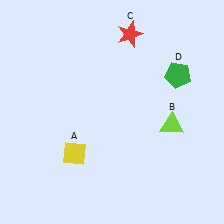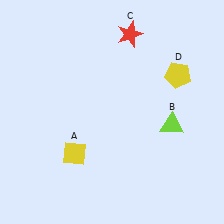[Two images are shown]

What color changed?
The pentagon (D) changed from green in Image 1 to yellow in Image 2.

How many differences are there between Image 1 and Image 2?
There is 1 difference between the two images.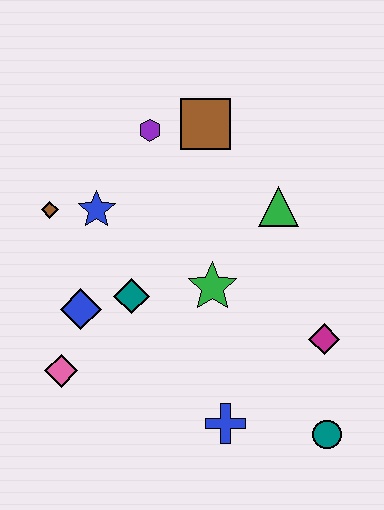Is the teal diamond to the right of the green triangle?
No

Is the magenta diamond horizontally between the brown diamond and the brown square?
No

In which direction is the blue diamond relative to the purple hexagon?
The blue diamond is below the purple hexagon.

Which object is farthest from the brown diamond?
The teal circle is farthest from the brown diamond.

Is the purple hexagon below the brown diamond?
No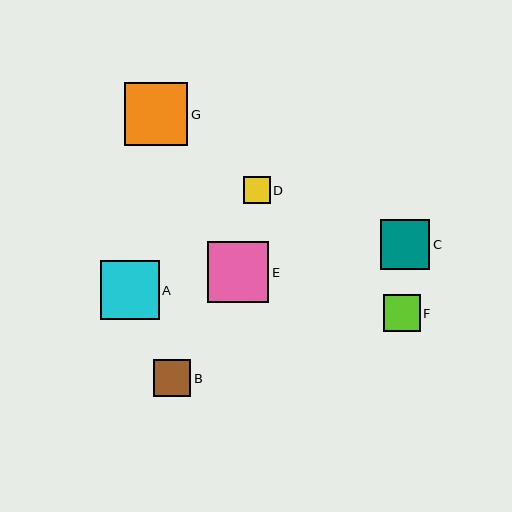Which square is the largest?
Square G is the largest with a size of approximately 63 pixels.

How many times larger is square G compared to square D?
Square G is approximately 2.3 times the size of square D.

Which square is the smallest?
Square D is the smallest with a size of approximately 27 pixels.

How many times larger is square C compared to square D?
Square C is approximately 1.8 times the size of square D.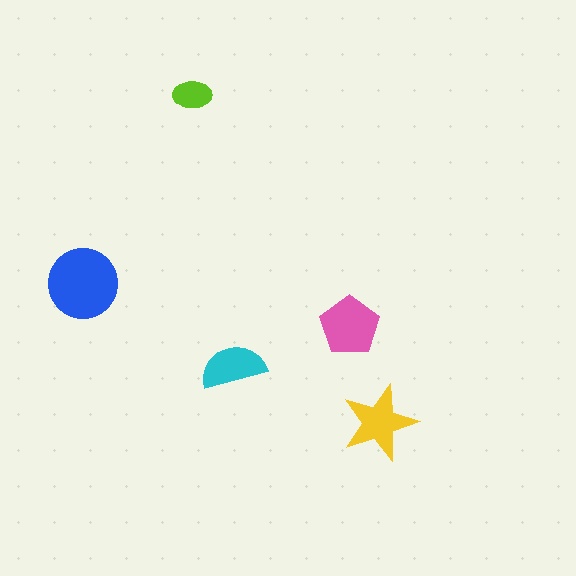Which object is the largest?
The blue circle.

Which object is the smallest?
The lime ellipse.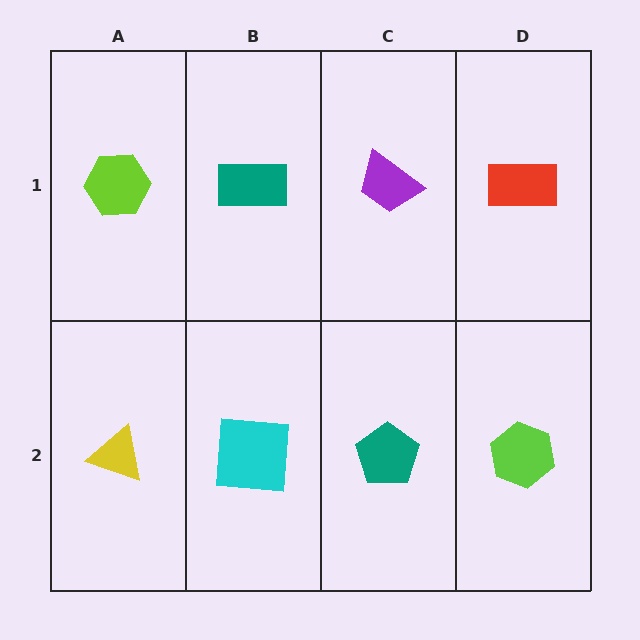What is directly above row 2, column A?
A lime hexagon.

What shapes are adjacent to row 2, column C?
A purple trapezoid (row 1, column C), a cyan square (row 2, column B), a lime hexagon (row 2, column D).